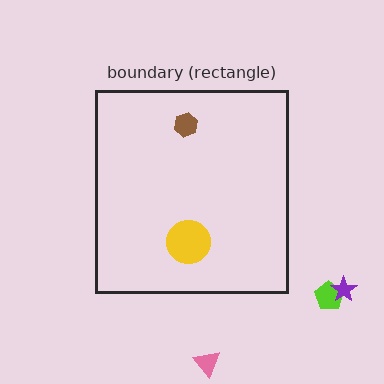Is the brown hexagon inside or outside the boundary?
Inside.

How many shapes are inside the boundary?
2 inside, 3 outside.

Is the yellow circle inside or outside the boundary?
Inside.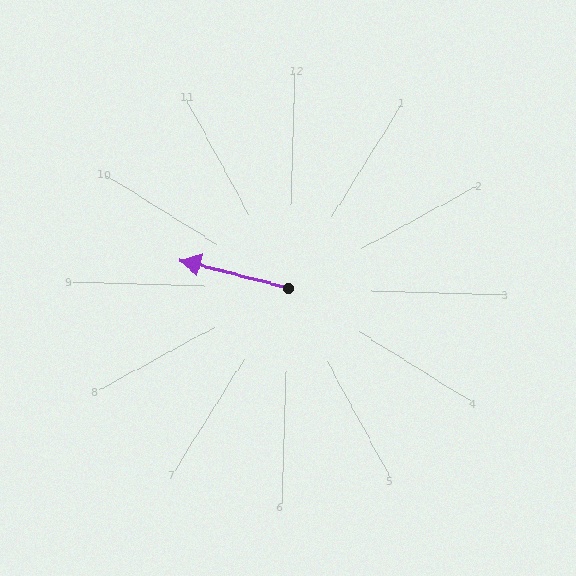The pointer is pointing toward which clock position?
Roughly 9 o'clock.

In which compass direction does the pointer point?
West.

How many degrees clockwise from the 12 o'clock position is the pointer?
Approximately 283 degrees.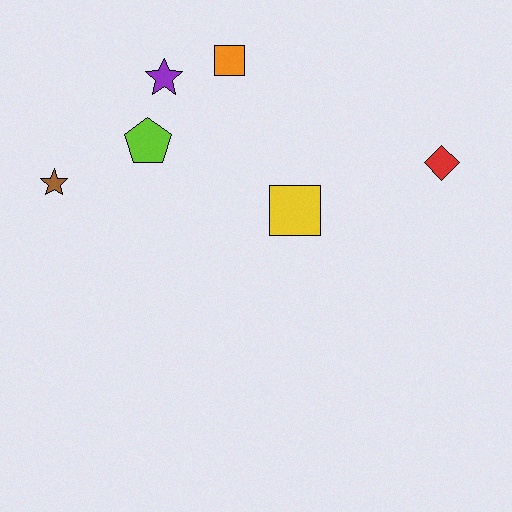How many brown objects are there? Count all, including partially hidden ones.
There is 1 brown object.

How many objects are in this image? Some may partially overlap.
There are 6 objects.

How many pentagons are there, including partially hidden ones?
There is 1 pentagon.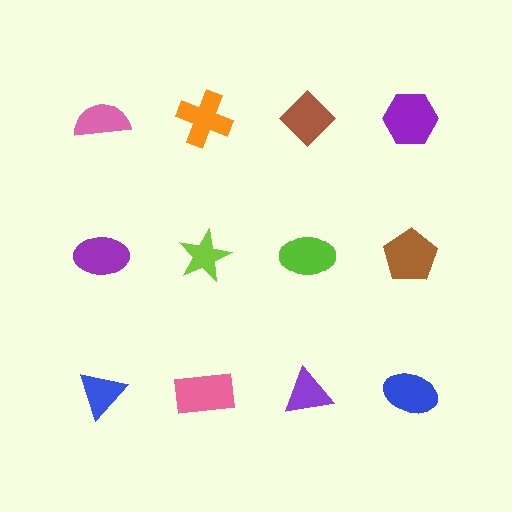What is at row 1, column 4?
A purple hexagon.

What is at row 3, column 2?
A pink rectangle.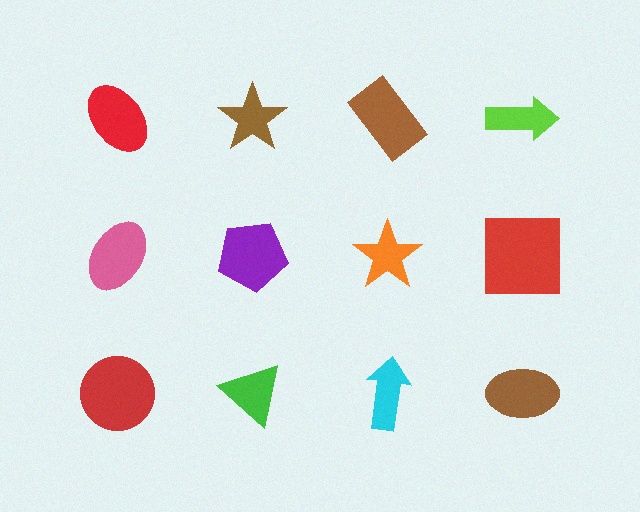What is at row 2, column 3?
An orange star.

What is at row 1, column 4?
A lime arrow.